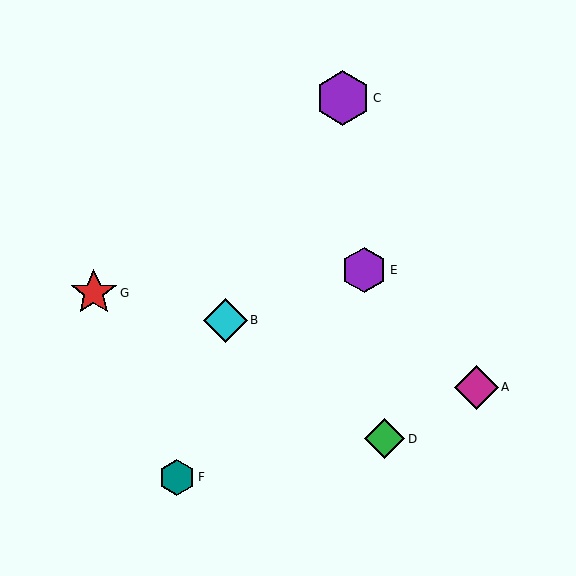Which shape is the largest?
The purple hexagon (labeled C) is the largest.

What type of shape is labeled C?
Shape C is a purple hexagon.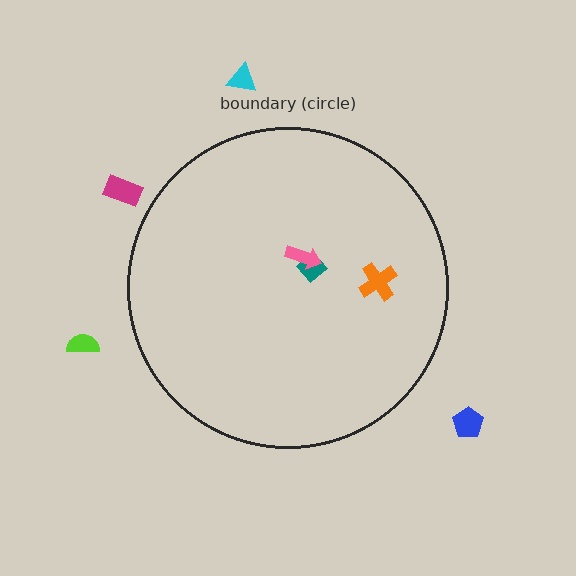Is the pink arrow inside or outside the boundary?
Inside.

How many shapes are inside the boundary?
3 inside, 4 outside.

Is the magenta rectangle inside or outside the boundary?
Outside.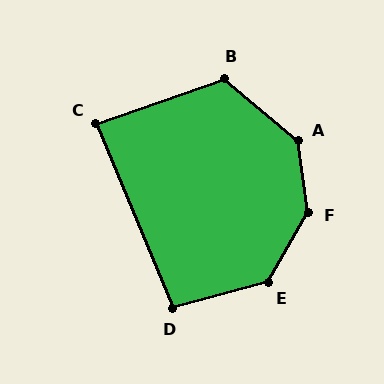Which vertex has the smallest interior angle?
C, at approximately 87 degrees.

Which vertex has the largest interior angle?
F, at approximately 142 degrees.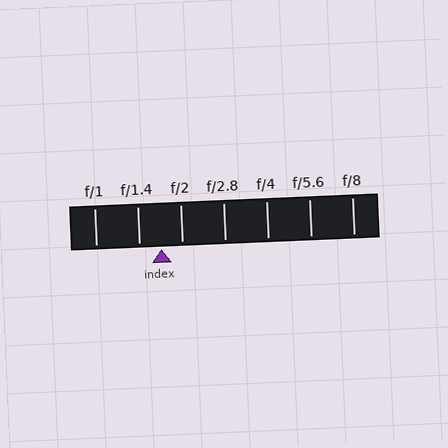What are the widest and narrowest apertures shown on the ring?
The widest aperture shown is f/1 and the narrowest is f/8.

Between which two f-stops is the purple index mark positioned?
The index mark is between f/1.4 and f/2.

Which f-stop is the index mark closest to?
The index mark is closest to f/2.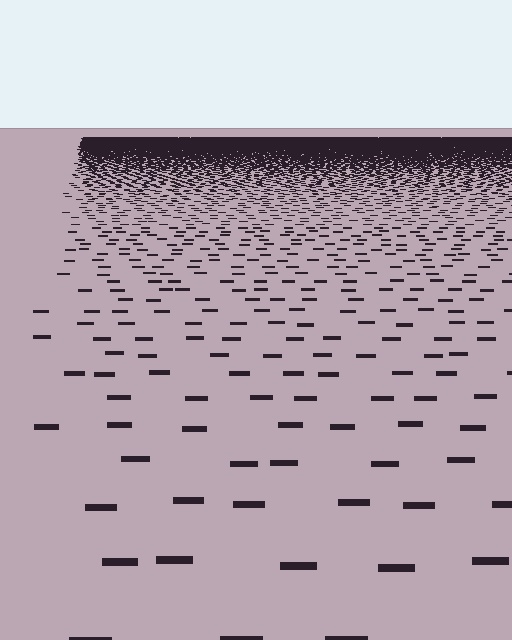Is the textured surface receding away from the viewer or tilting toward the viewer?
The surface is receding away from the viewer. Texture elements get smaller and denser toward the top.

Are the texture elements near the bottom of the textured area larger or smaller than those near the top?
Larger. Near the bottom, elements are closer to the viewer and appear at a bigger on-screen size.